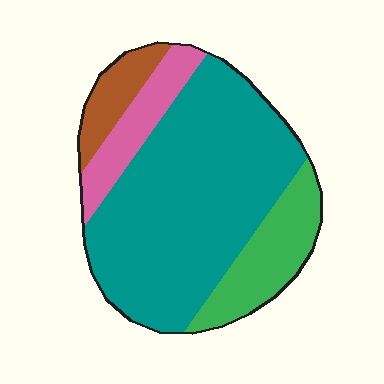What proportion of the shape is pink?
Pink takes up less than a sixth of the shape.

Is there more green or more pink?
Green.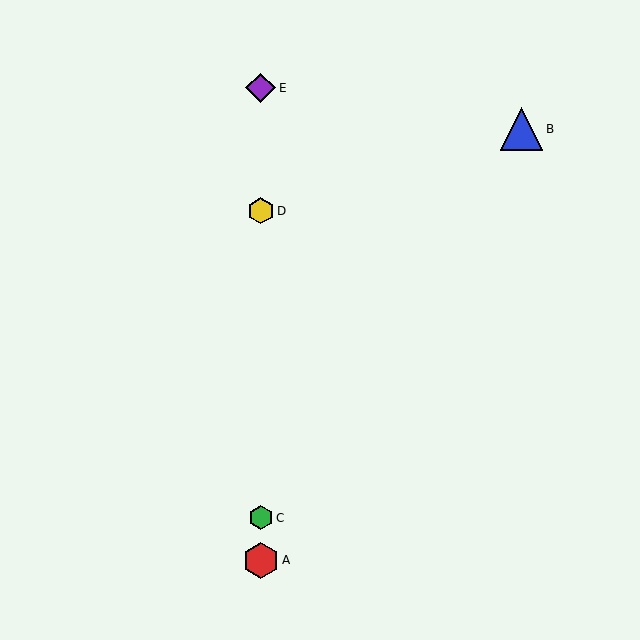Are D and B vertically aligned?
No, D is at x≈261 and B is at x≈521.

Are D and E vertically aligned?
Yes, both are at x≈261.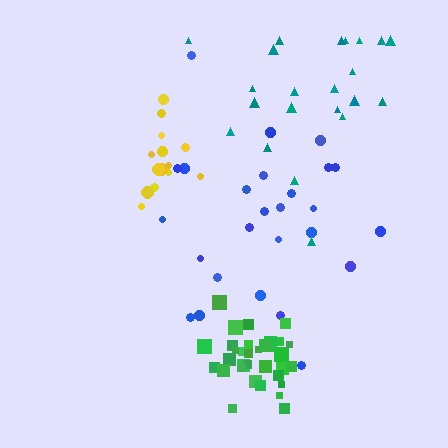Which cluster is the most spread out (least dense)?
Teal.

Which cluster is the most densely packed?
Green.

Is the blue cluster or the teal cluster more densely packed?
Blue.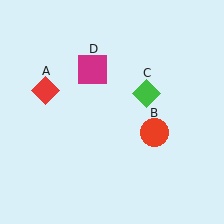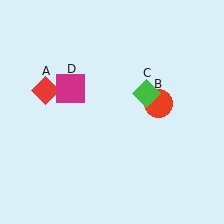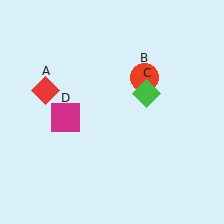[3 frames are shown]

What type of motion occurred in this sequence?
The red circle (object B), magenta square (object D) rotated counterclockwise around the center of the scene.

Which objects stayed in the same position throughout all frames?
Red diamond (object A) and green diamond (object C) remained stationary.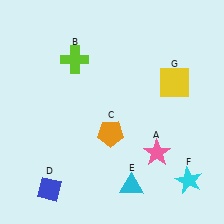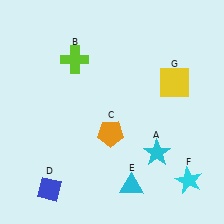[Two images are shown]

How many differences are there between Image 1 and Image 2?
There is 1 difference between the two images.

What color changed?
The star (A) changed from pink in Image 1 to cyan in Image 2.